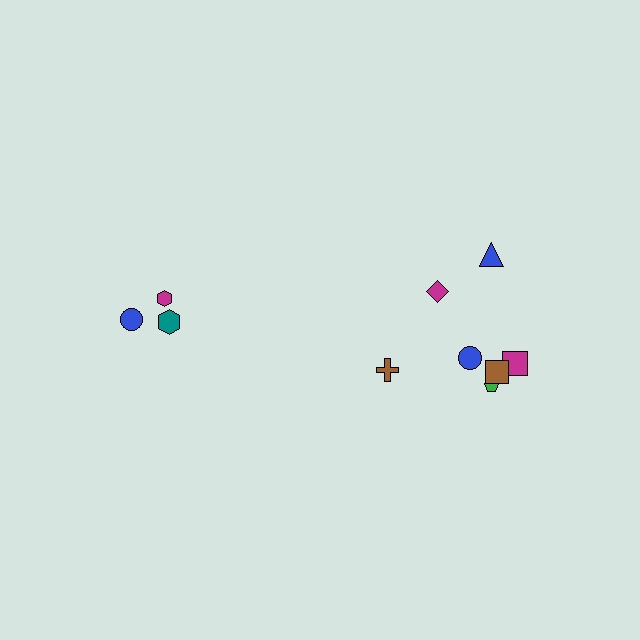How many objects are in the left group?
There are 3 objects.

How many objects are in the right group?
There are 7 objects.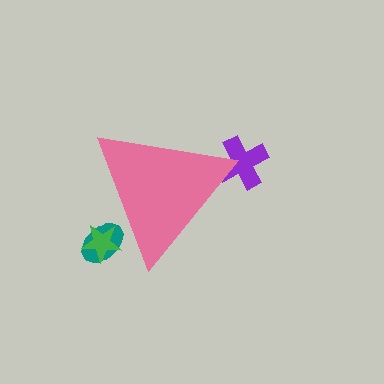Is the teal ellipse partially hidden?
Yes, the teal ellipse is partially hidden behind the pink triangle.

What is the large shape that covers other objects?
A pink triangle.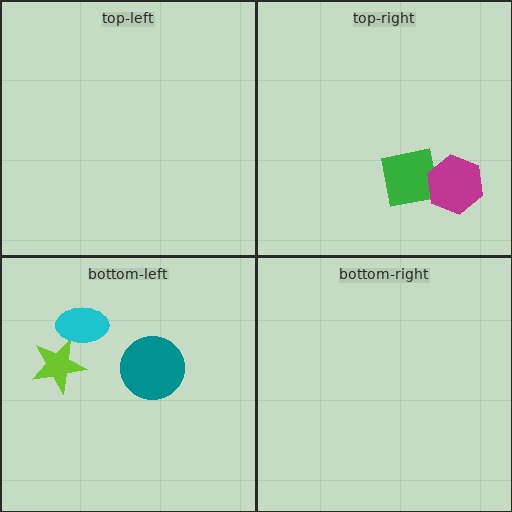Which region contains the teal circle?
The bottom-left region.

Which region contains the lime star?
The bottom-left region.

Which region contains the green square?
The top-right region.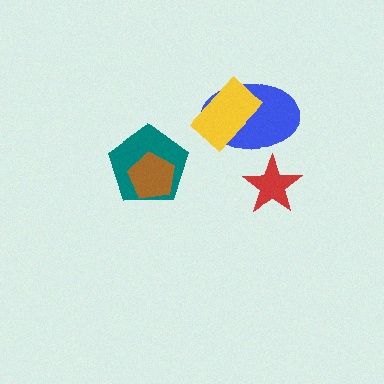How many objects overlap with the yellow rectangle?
1 object overlaps with the yellow rectangle.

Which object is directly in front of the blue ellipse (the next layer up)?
The yellow rectangle is directly in front of the blue ellipse.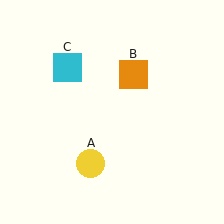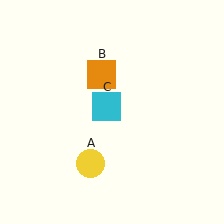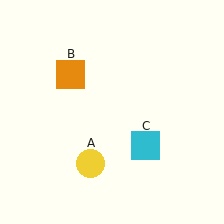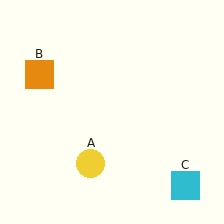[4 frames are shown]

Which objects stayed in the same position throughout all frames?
Yellow circle (object A) remained stationary.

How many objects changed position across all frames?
2 objects changed position: orange square (object B), cyan square (object C).